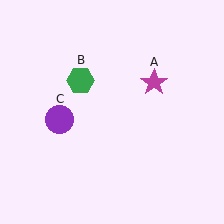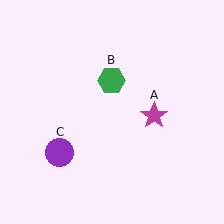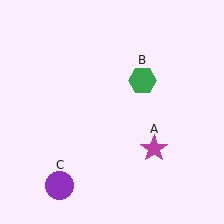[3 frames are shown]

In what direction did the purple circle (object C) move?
The purple circle (object C) moved down.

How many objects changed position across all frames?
3 objects changed position: magenta star (object A), green hexagon (object B), purple circle (object C).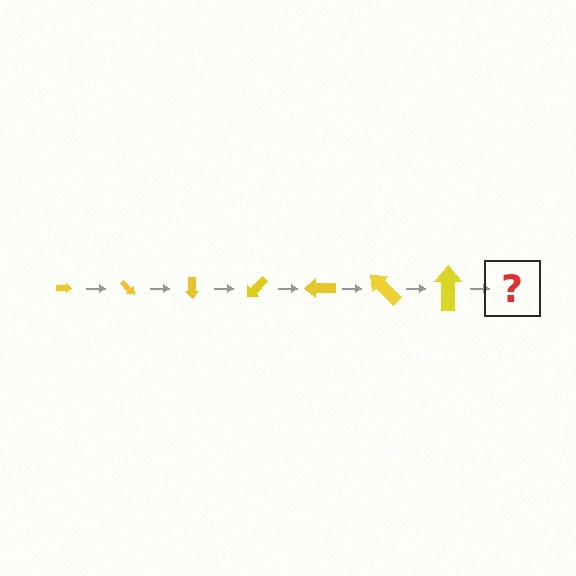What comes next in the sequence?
The next element should be an arrow, larger than the previous one and rotated 315 degrees from the start.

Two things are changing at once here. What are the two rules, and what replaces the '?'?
The two rules are that the arrow grows larger each step and it rotates 45 degrees each step. The '?' should be an arrow, larger than the previous one and rotated 315 degrees from the start.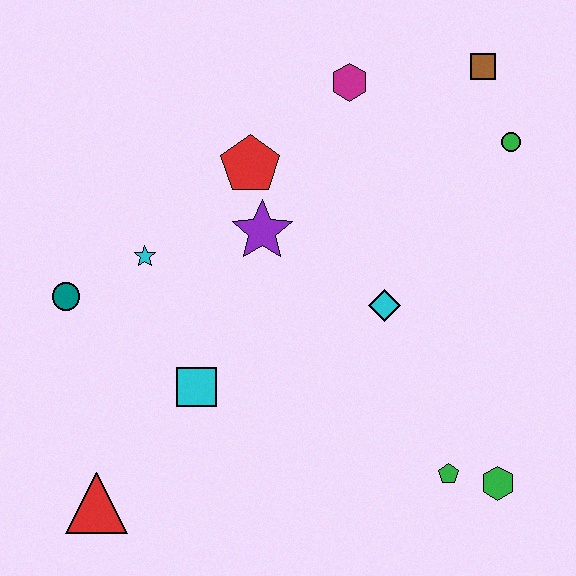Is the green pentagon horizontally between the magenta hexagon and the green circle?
Yes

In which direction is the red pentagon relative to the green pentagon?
The red pentagon is above the green pentagon.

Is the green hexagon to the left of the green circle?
Yes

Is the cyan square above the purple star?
No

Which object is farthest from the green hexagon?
The teal circle is farthest from the green hexagon.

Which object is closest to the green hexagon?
The green pentagon is closest to the green hexagon.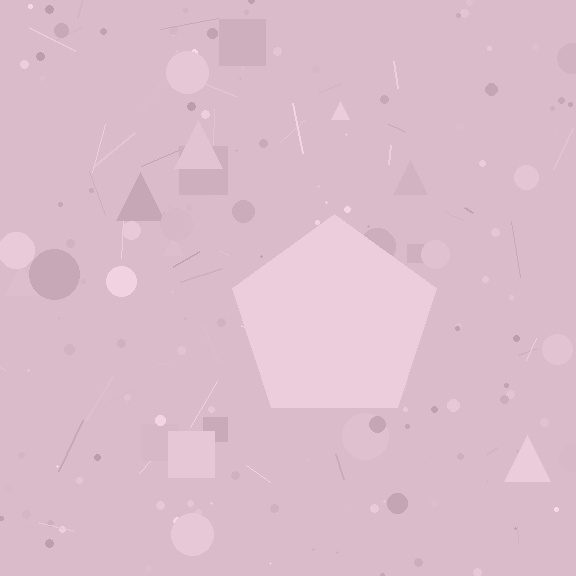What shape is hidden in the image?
A pentagon is hidden in the image.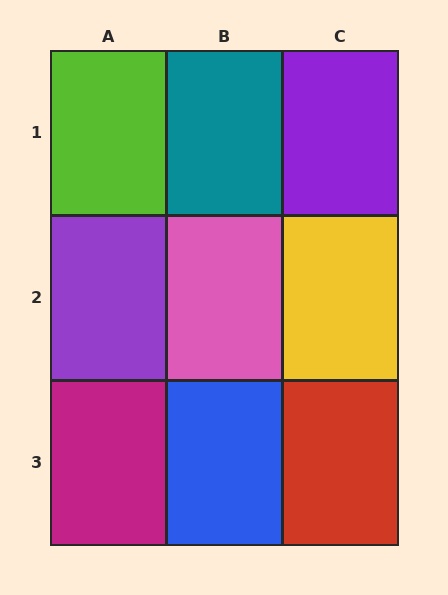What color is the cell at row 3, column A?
Magenta.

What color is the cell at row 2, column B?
Pink.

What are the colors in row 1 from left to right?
Lime, teal, purple.